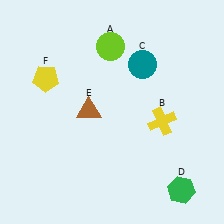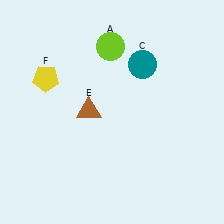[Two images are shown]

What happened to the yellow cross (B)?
The yellow cross (B) was removed in Image 2. It was in the bottom-right area of Image 1.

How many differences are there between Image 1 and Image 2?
There are 2 differences between the two images.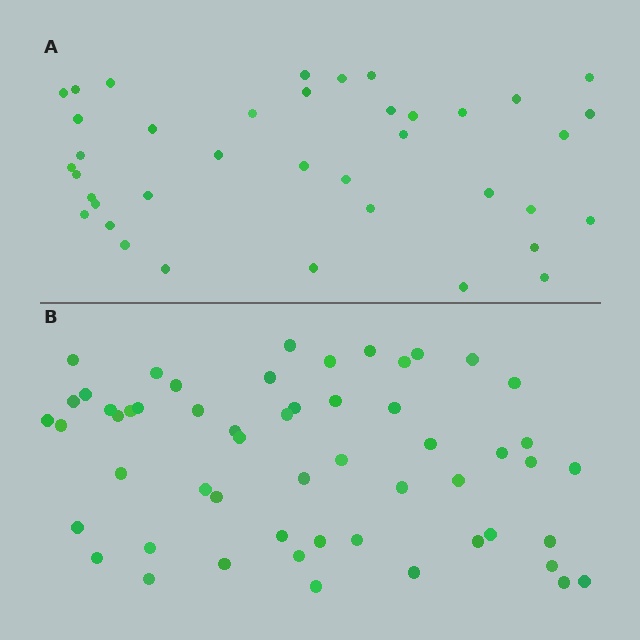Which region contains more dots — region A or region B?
Region B (the bottom region) has more dots.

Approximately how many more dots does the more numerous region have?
Region B has approximately 15 more dots than region A.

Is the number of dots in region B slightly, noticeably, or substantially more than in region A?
Region B has noticeably more, but not dramatically so. The ratio is roughly 1.4 to 1.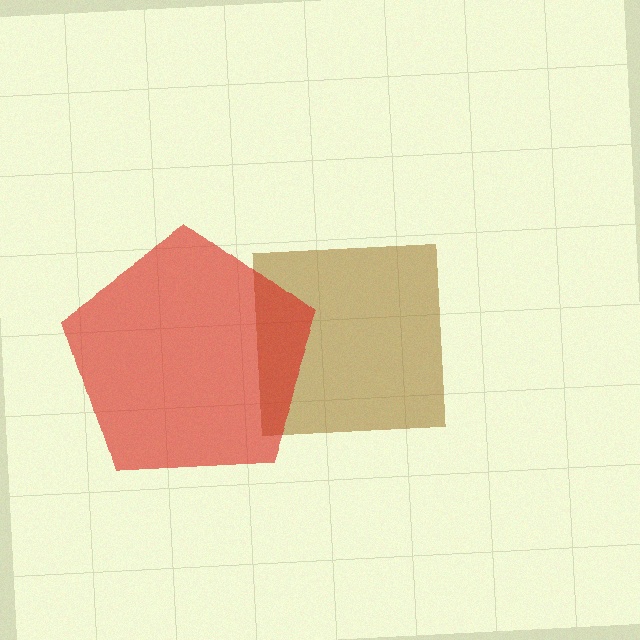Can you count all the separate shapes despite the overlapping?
Yes, there are 2 separate shapes.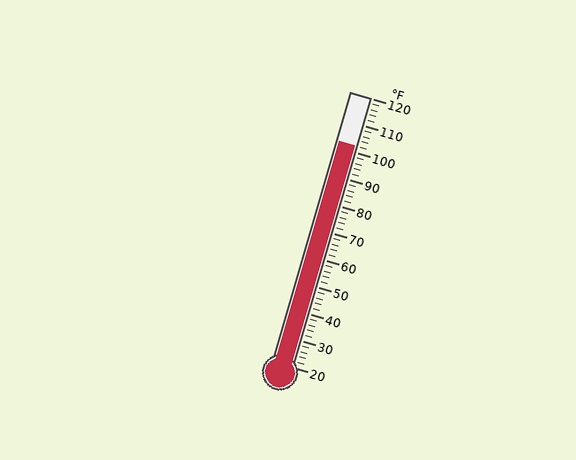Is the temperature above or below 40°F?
The temperature is above 40°F.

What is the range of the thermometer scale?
The thermometer scale ranges from 20°F to 120°F.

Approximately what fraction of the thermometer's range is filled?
The thermometer is filled to approximately 80% of its range.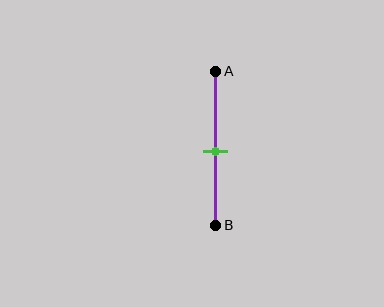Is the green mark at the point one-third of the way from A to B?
No, the mark is at about 50% from A, not at the 33% one-third point.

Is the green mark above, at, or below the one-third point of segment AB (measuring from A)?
The green mark is below the one-third point of segment AB.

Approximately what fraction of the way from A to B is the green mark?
The green mark is approximately 50% of the way from A to B.